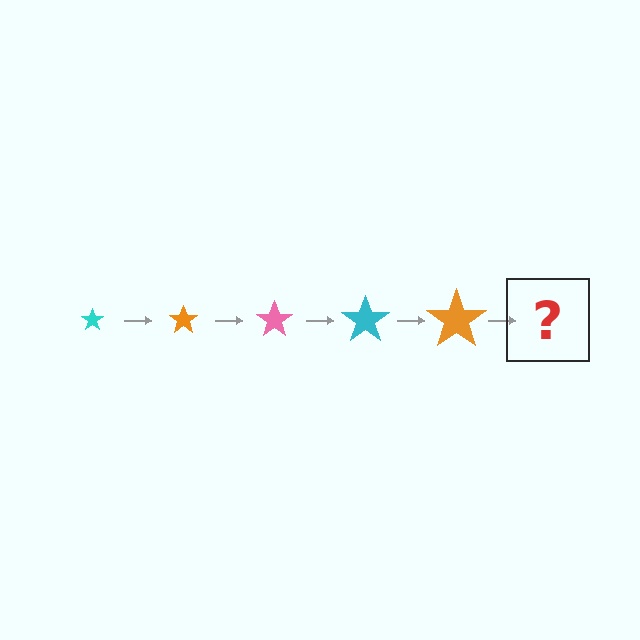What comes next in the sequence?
The next element should be a pink star, larger than the previous one.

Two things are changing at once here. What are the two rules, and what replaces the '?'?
The two rules are that the star grows larger each step and the color cycles through cyan, orange, and pink. The '?' should be a pink star, larger than the previous one.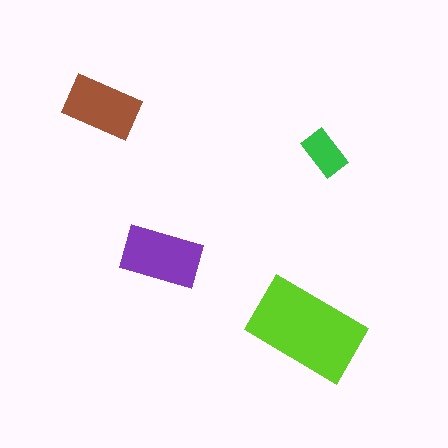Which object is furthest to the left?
The brown rectangle is leftmost.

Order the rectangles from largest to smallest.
the lime one, the purple one, the brown one, the green one.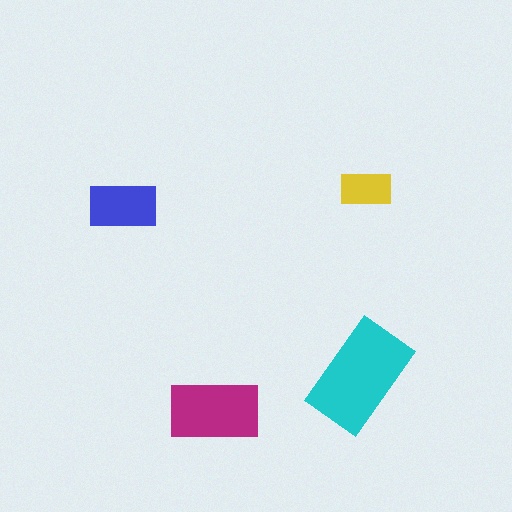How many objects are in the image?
There are 4 objects in the image.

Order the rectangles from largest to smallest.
the cyan one, the magenta one, the blue one, the yellow one.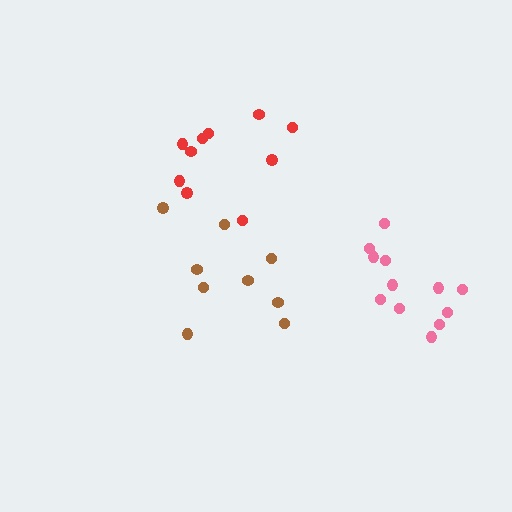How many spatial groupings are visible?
There are 3 spatial groupings.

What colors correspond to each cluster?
The clusters are colored: brown, red, pink.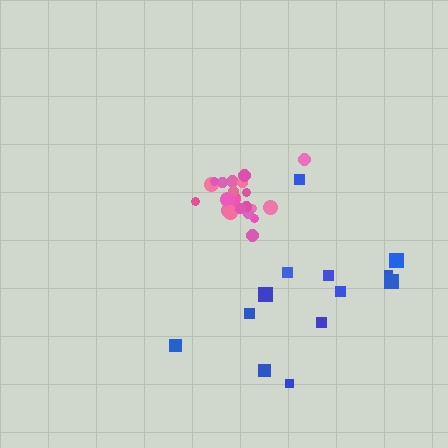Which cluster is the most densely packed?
Pink.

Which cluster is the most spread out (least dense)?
Blue.